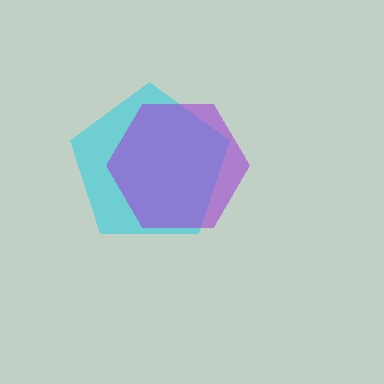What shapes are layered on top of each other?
The layered shapes are: a cyan pentagon, a purple hexagon.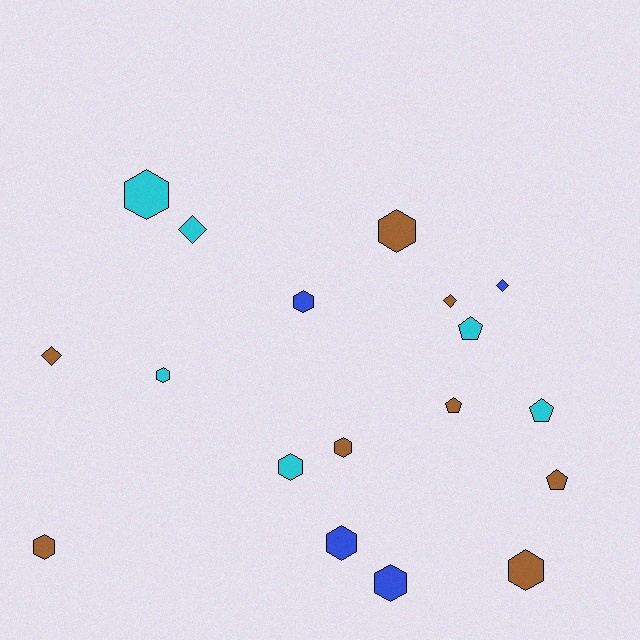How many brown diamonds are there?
There are 2 brown diamonds.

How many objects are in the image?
There are 18 objects.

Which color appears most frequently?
Brown, with 8 objects.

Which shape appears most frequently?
Hexagon, with 10 objects.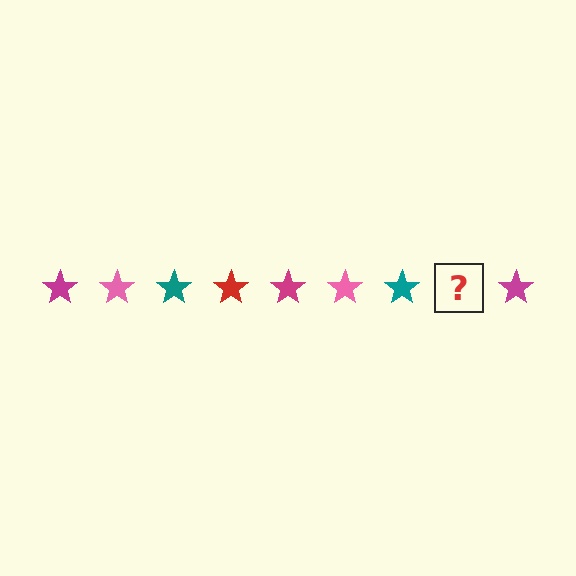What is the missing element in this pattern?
The missing element is a red star.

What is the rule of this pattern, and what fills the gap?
The rule is that the pattern cycles through magenta, pink, teal, red stars. The gap should be filled with a red star.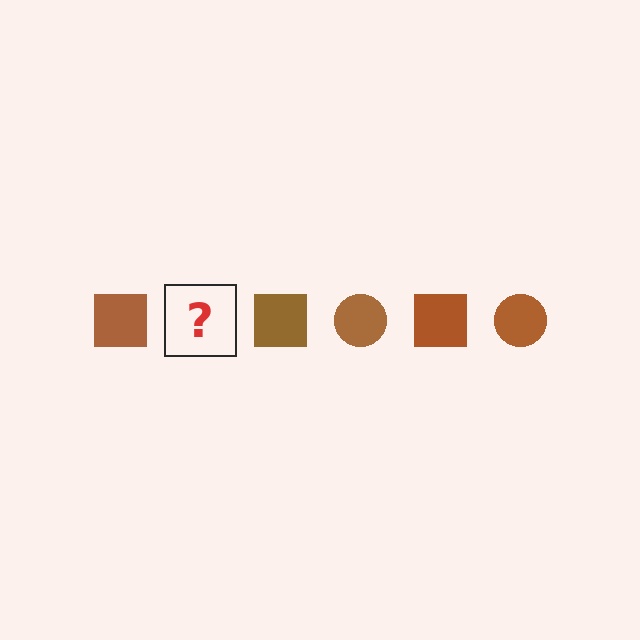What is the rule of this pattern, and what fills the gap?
The rule is that the pattern cycles through square, circle shapes in brown. The gap should be filled with a brown circle.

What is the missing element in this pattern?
The missing element is a brown circle.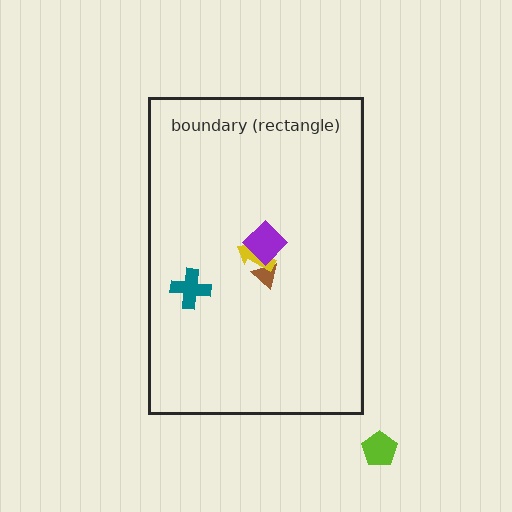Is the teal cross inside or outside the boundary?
Inside.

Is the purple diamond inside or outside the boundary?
Inside.